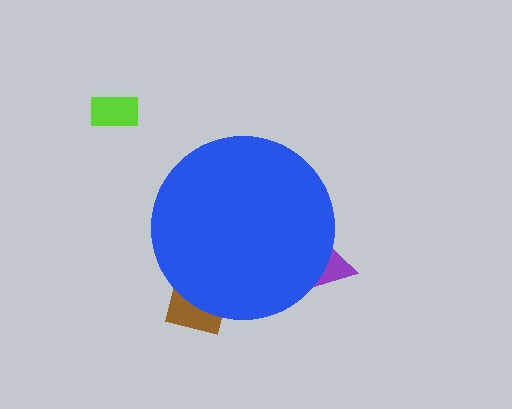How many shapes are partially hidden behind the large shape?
2 shapes are partially hidden.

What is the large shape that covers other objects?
A blue circle.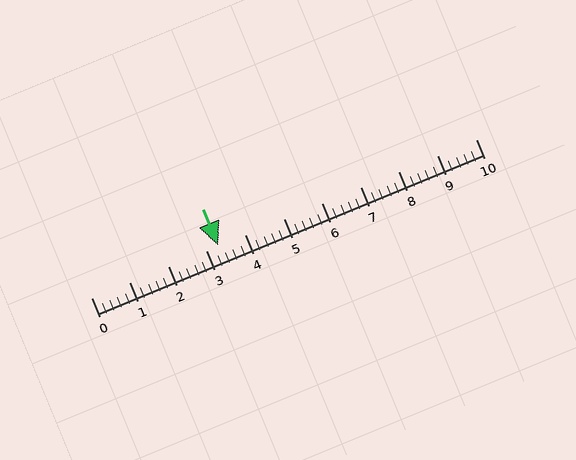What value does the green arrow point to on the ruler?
The green arrow points to approximately 3.3.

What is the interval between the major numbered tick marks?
The major tick marks are spaced 1 units apart.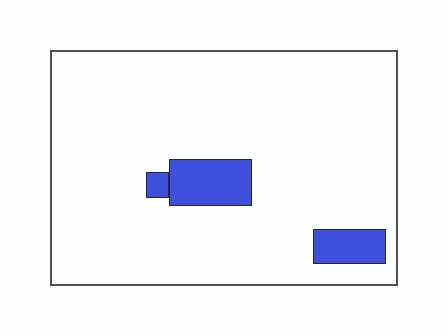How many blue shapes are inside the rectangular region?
3.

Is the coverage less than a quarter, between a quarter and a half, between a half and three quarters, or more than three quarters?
Less than a quarter.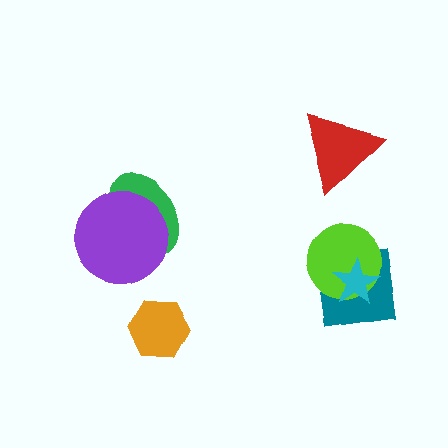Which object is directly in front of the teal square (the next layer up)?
The lime circle is directly in front of the teal square.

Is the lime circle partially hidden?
Yes, it is partially covered by another shape.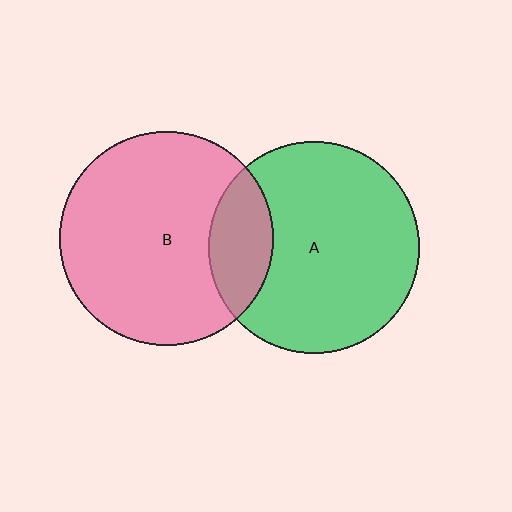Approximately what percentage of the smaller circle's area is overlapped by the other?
Approximately 20%.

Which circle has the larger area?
Circle B (pink).